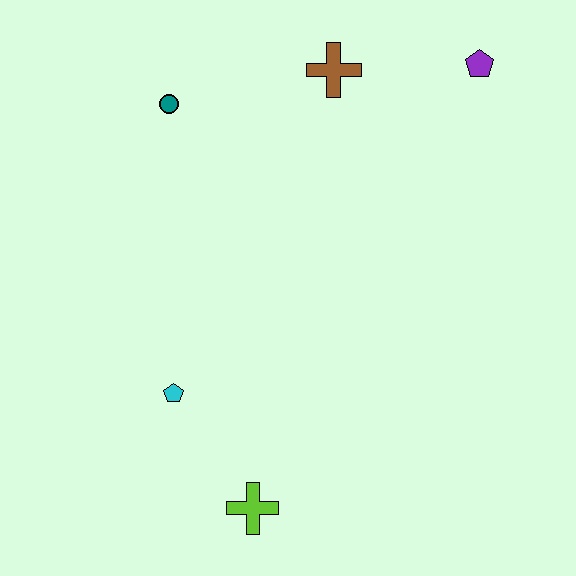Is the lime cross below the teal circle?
Yes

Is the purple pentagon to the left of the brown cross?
No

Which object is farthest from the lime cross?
The purple pentagon is farthest from the lime cross.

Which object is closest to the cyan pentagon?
The lime cross is closest to the cyan pentagon.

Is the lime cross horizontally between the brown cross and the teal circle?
Yes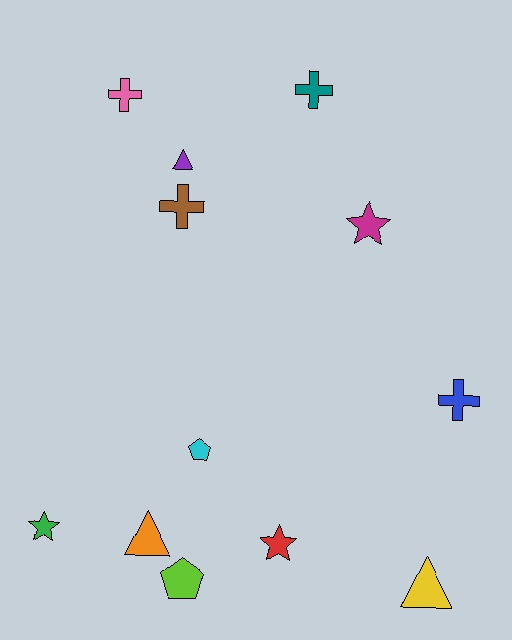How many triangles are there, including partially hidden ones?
There are 3 triangles.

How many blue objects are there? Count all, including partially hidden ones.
There is 1 blue object.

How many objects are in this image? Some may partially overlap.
There are 12 objects.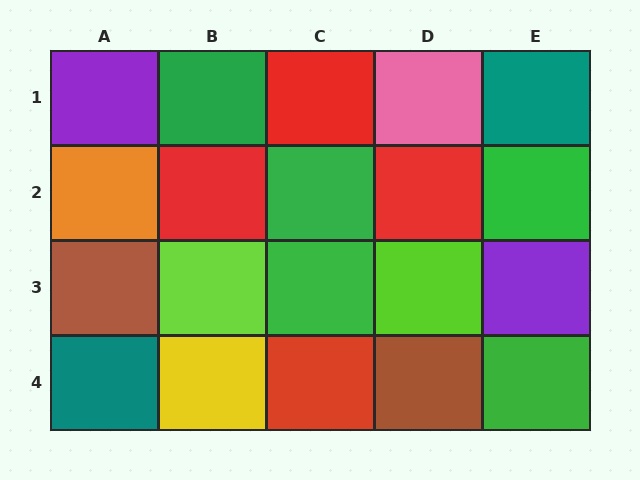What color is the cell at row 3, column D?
Lime.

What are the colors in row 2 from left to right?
Orange, red, green, red, green.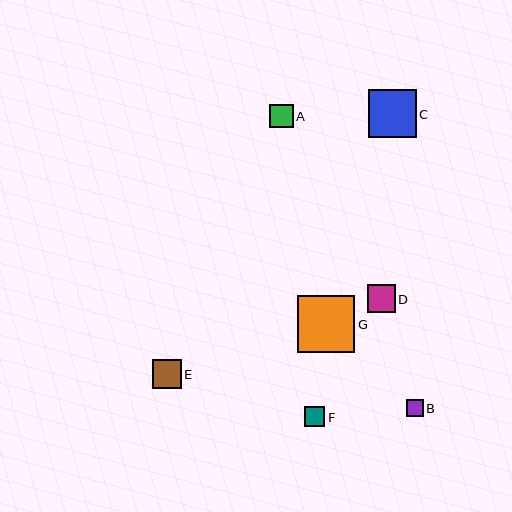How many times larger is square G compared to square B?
Square G is approximately 3.5 times the size of square B.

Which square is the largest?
Square G is the largest with a size of approximately 57 pixels.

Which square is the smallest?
Square B is the smallest with a size of approximately 16 pixels.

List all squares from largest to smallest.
From largest to smallest: G, C, E, D, A, F, B.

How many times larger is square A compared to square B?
Square A is approximately 1.4 times the size of square B.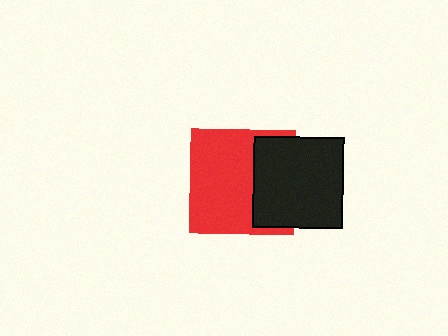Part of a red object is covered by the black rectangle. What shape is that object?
It is a square.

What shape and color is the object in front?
The object in front is a black rectangle.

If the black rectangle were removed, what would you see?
You would see the complete red square.